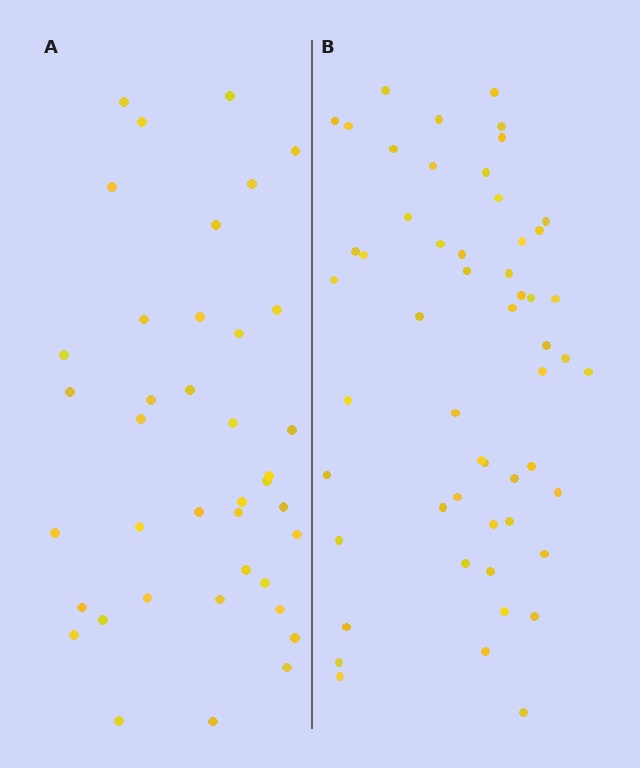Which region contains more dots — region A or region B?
Region B (the right region) has more dots.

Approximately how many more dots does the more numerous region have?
Region B has approximately 15 more dots than region A.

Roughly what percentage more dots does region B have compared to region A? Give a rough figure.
About 40% more.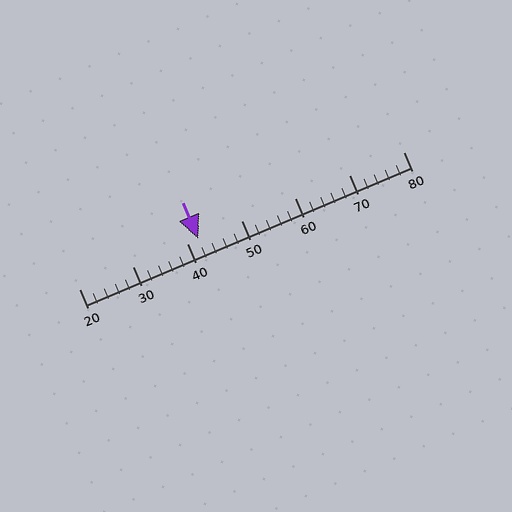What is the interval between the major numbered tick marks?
The major tick marks are spaced 10 units apart.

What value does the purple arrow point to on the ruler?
The purple arrow points to approximately 42.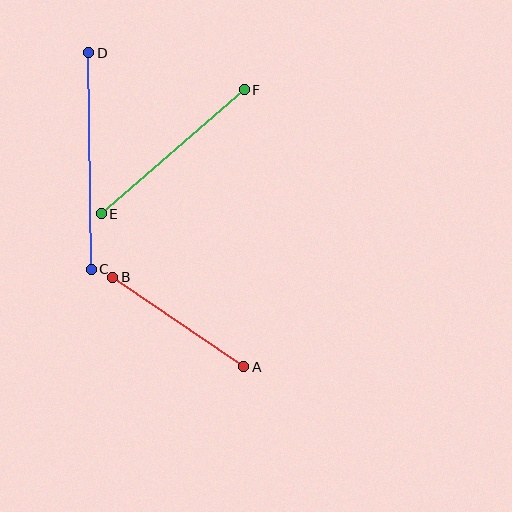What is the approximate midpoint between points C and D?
The midpoint is at approximately (90, 161) pixels.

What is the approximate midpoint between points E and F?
The midpoint is at approximately (173, 152) pixels.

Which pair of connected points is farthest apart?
Points C and D are farthest apart.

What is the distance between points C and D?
The distance is approximately 217 pixels.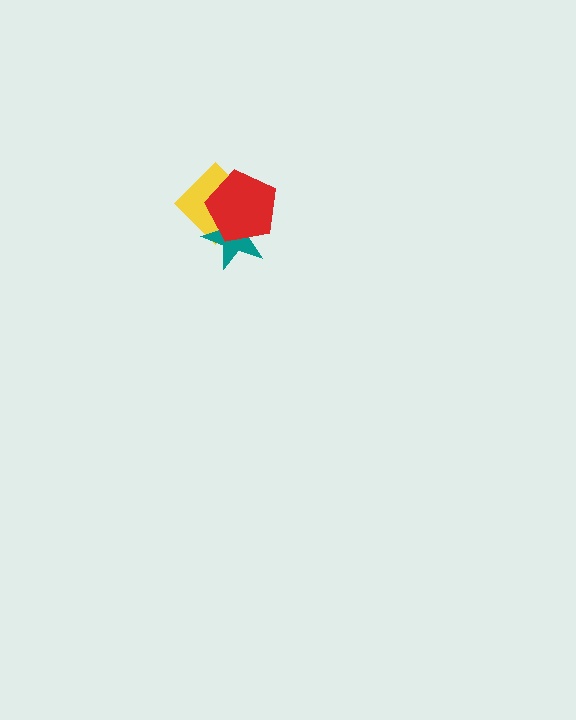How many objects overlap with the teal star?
2 objects overlap with the teal star.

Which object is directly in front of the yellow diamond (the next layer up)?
The teal star is directly in front of the yellow diamond.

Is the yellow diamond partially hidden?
Yes, it is partially covered by another shape.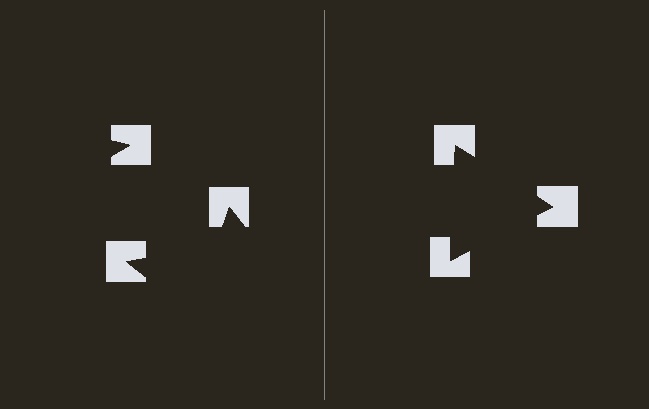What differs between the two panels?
The notched squares are positioned identically on both sides; only the wedge orientations differ. On the right they align to a triangle; on the left they are misaligned.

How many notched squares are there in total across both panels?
6 — 3 on each side.